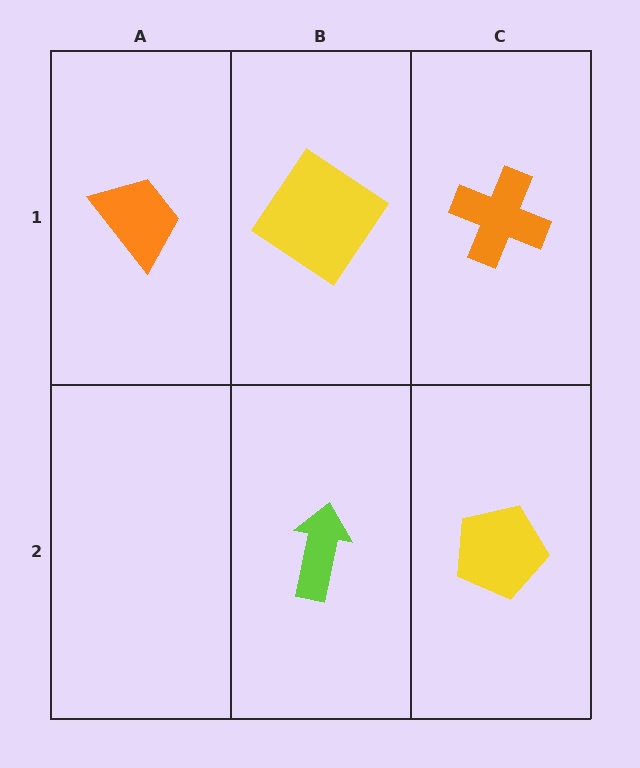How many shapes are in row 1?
3 shapes.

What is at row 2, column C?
A yellow pentagon.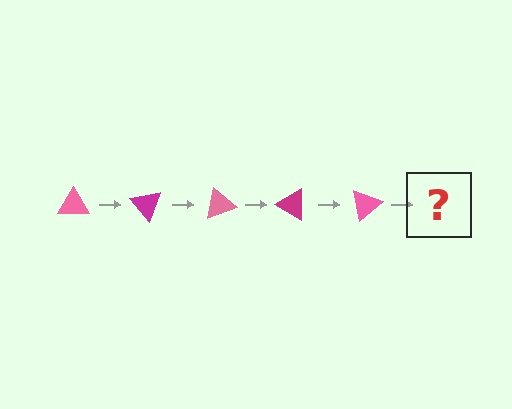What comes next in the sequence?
The next element should be a magenta triangle, rotated 250 degrees from the start.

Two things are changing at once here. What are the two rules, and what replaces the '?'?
The two rules are that it rotates 50 degrees each step and the color cycles through pink and magenta. The '?' should be a magenta triangle, rotated 250 degrees from the start.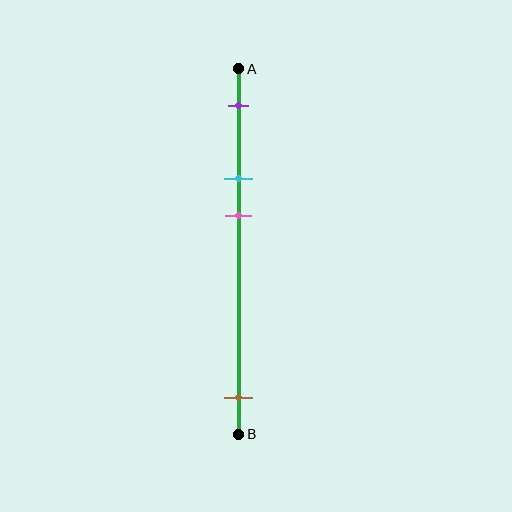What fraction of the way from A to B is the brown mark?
The brown mark is approximately 90% (0.9) of the way from A to B.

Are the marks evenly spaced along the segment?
No, the marks are not evenly spaced.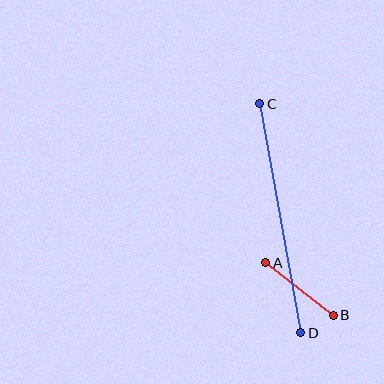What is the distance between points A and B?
The distance is approximately 85 pixels.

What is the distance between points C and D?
The distance is approximately 233 pixels.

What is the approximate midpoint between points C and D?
The midpoint is at approximately (280, 218) pixels.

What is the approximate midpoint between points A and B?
The midpoint is at approximately (300, 289) pixels.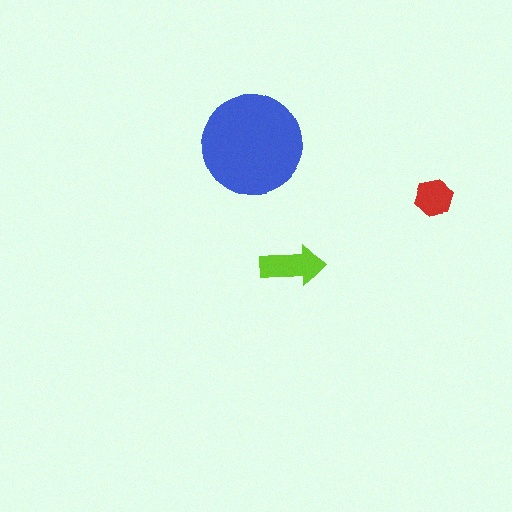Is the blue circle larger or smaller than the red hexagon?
Larger.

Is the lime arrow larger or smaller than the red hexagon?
Larger.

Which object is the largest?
The blue circle.